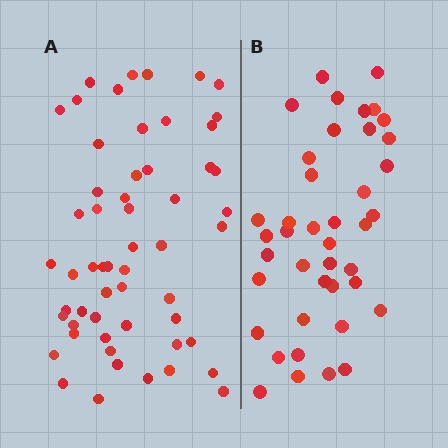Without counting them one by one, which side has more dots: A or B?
Region A (the left region) has more dots.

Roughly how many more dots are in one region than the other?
Region A has approximately 15 more dots than region B.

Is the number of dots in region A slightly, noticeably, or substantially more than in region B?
Region A has noticeably more, but not dramatically so. The ratio is roughly 1.4 to 1.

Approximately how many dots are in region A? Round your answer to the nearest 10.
About 60 dots. (The exact count is 56, which rounds to 60.)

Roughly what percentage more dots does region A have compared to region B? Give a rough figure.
About 35% more.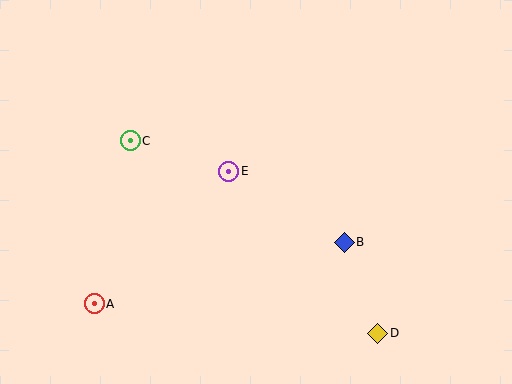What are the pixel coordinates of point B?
Point B is at (344, 242).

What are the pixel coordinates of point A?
Point A is at (94, 304).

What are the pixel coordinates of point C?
Point C is at (130, 141).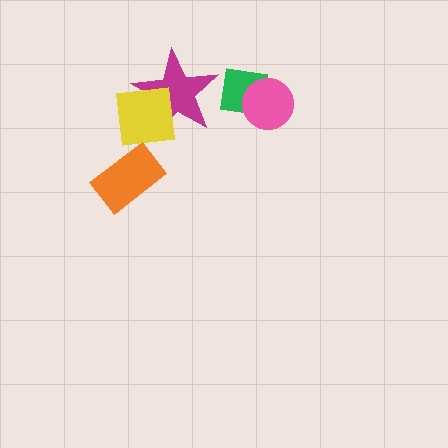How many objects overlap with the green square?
1 object overlaps with the green square.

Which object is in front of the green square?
The pink circle is in front of the green square.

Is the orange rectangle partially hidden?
No, no other shape covers it.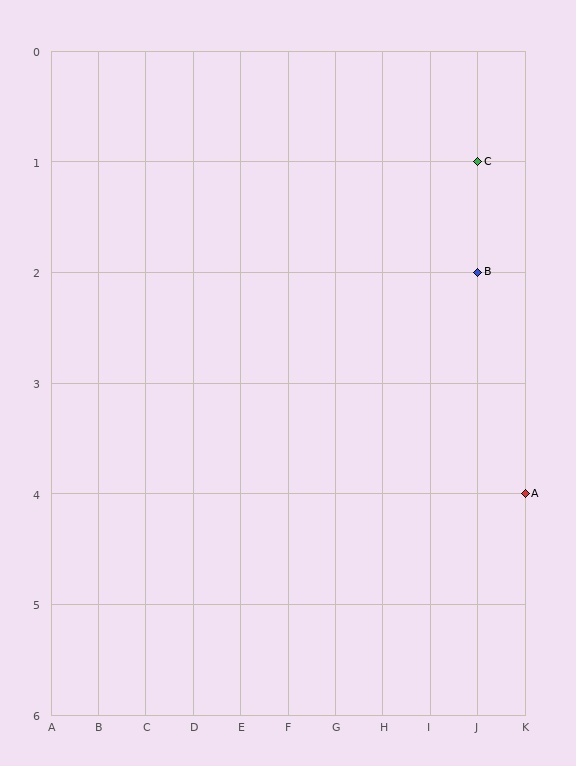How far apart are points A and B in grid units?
Points A and B are 1 column and 2 rows apart (about 2.2 grid units diagonally).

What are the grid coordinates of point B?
Point B is at grid coordinates (J, 2).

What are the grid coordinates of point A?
Point A is at grid coordinates (K, 4).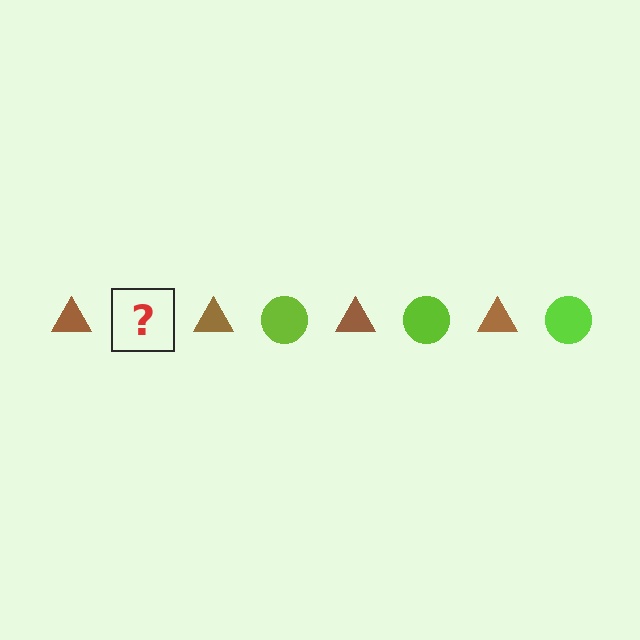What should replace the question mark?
The question mark should be replaced with a lime circle.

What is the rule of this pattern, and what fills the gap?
The rule is that the pattern alternates between brown triangle and lime circle. The gap should be filled with a lime circle.